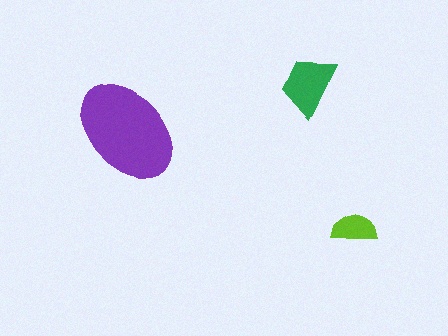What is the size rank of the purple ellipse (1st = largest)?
1st.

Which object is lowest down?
The lime semicircle is bottommost.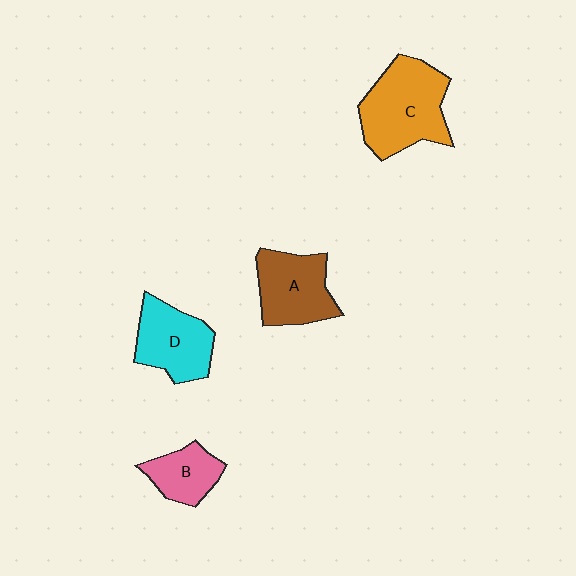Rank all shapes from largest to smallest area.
From largest to smallest: C (orange), A (brown), D (cyan), B (pink).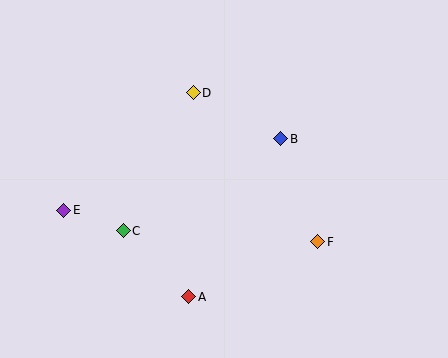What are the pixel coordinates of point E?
Point E is at (64, 210).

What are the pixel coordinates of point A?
Point A is at (189, 297).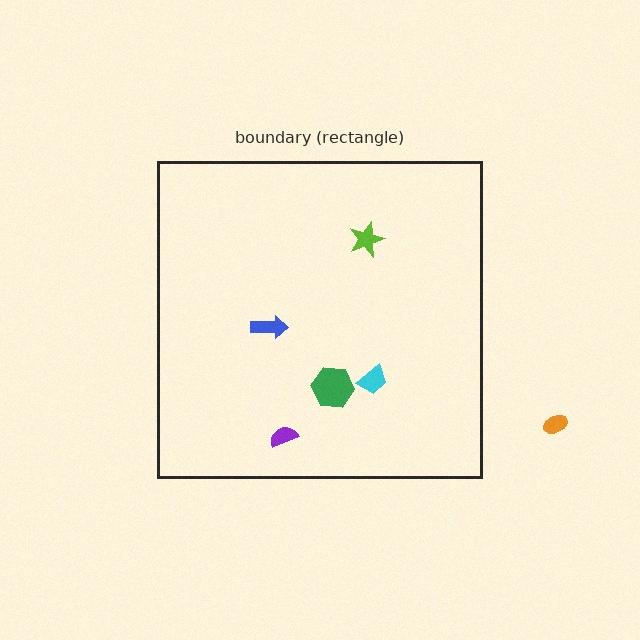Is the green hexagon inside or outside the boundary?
Inside.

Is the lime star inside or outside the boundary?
Inside.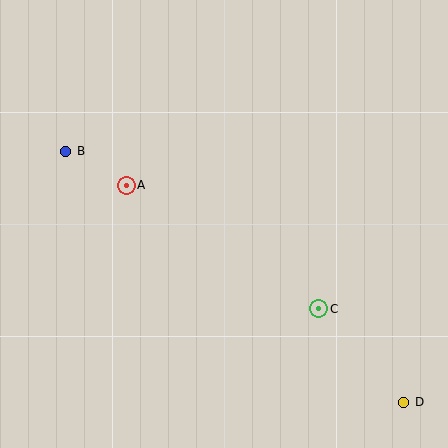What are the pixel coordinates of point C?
Point C is at (319, 309).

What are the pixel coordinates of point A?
Point A is at (126, 185).